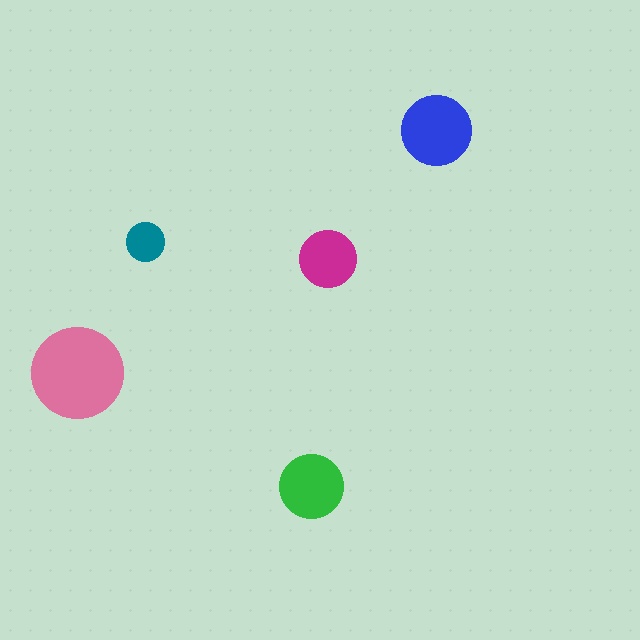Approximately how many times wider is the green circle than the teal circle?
About 1.5 times wider.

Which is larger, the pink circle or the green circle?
The pink one.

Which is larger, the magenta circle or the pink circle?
The pink one.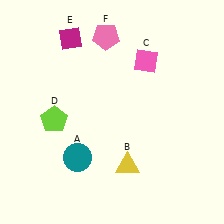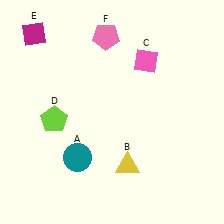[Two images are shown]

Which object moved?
The magenta diamond (E) moved left.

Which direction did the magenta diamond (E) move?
The magenta diamond (E) moved left.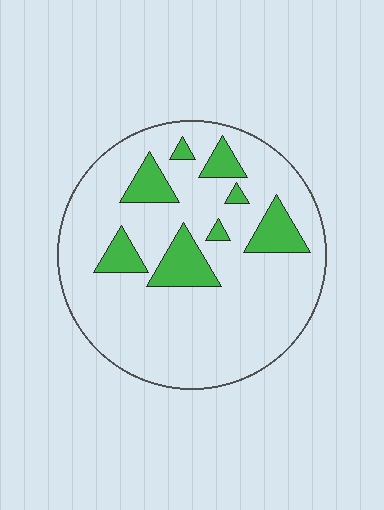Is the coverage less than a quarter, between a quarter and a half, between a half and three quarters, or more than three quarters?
Less than a quarter.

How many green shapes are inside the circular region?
8.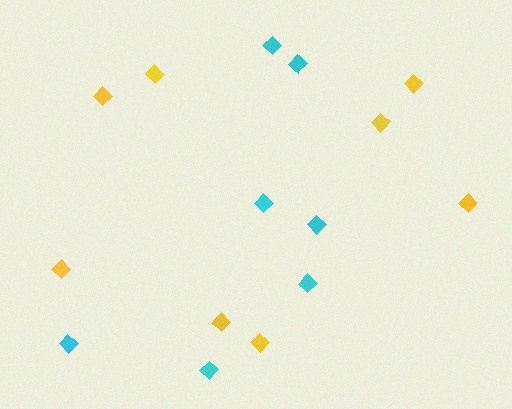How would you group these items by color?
There are 2 groups: one group of yellow diamonds (8) and one group of cyan diamonds (7).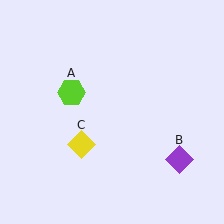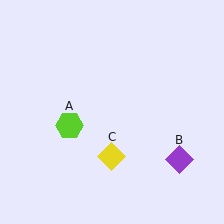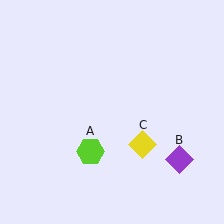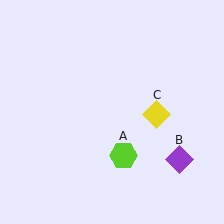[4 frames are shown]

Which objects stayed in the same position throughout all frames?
Purple diamond (object B) remained stationary.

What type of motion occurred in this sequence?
The lime hexagon (object A), yellow diamond (object C) rotated counterclockwise around the center of the scene.